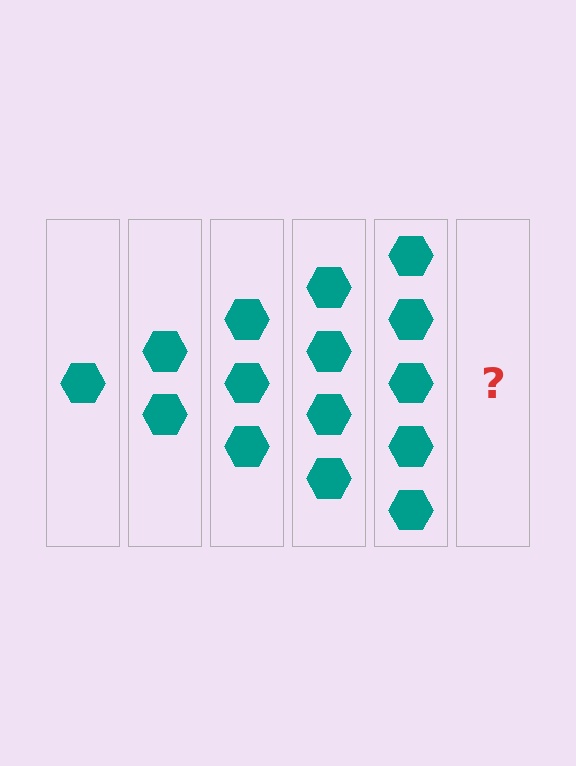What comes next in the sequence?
The next element should be 6 hexagons.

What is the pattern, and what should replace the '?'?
The pattern is that each step adds one more hexagon. The '?' should be 6 hexagons.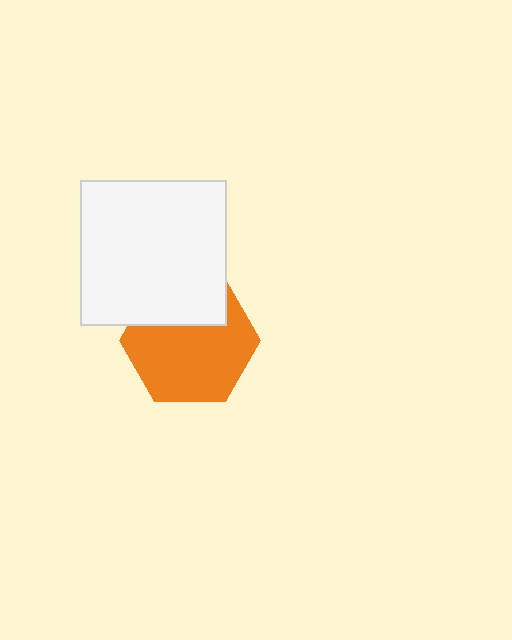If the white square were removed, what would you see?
You would see the complete orange hexagon.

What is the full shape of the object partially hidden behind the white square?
The partially hidden object is an orange hexagon.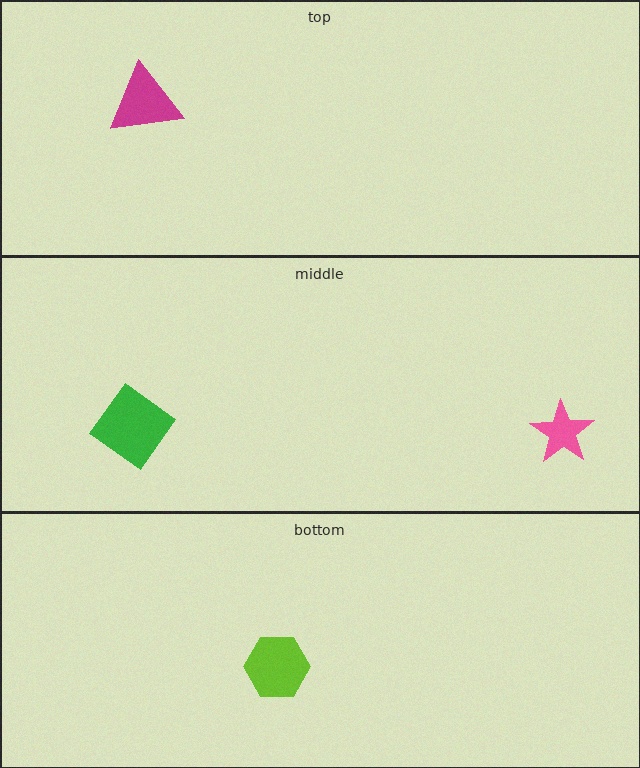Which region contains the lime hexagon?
The bottom region.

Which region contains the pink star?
The middle region.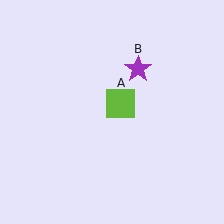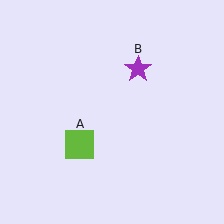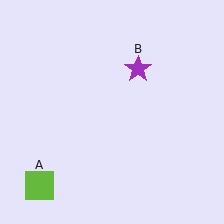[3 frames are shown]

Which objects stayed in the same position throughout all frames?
Purple star (object B) remained stationary.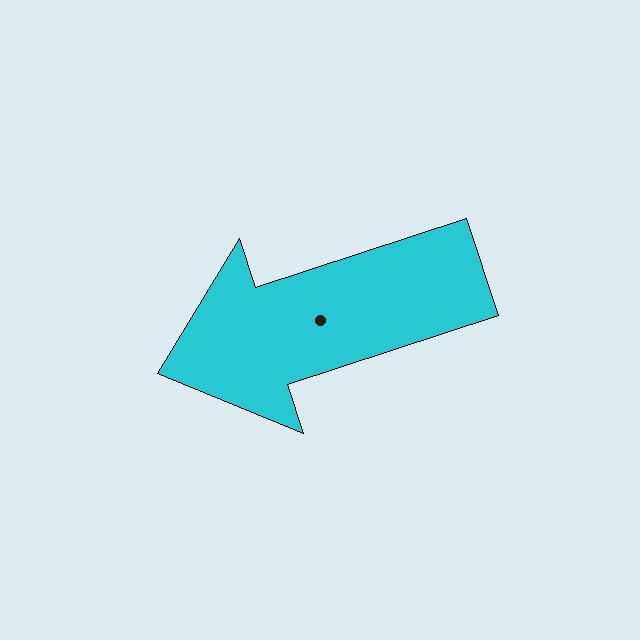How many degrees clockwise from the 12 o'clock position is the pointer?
Approximately 252 degrees.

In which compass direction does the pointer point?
West.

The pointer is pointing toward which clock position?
Roughly 8 o'clock.